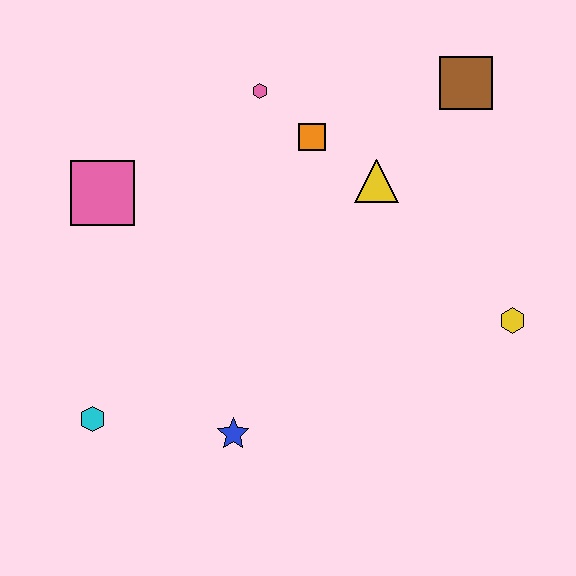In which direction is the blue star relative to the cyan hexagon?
The blue star is to the right of the cyan hexagon.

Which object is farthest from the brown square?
The cyan hexagon is farthest from the brown square.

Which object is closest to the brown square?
The yellow triangle is closest to the brown square.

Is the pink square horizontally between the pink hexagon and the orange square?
No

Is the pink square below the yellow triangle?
Yes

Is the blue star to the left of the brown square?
Yes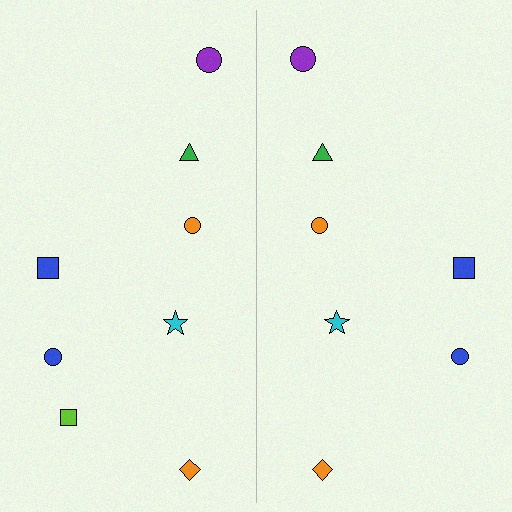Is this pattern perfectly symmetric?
No, the pattern is not perfectly symmetric. A lime square is missing from the right side.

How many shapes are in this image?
There are 15 shapes in this image.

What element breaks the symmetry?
A lime square is missing from the right side.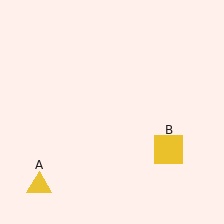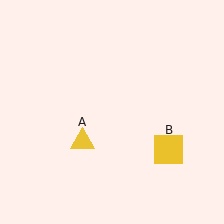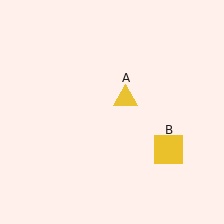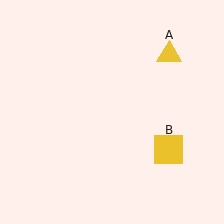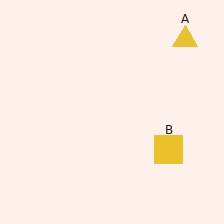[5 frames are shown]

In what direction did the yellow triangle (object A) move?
The yellow triangle (object A) moved up and to the right.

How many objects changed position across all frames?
1 object changed position: yellow triangle (object A).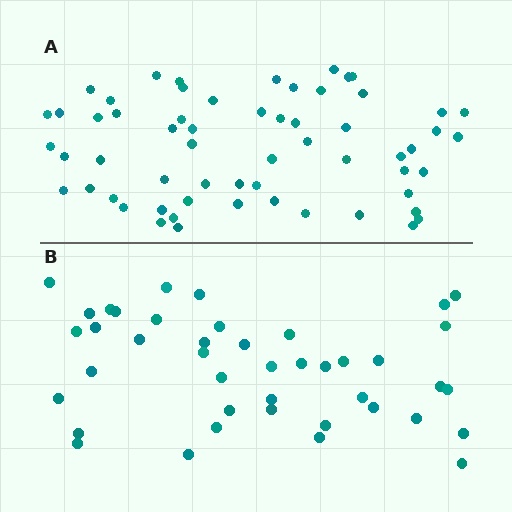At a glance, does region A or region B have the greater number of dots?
Region A (the top region) has more dots.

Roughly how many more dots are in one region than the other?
Region A has approximately 20 more dots than region B.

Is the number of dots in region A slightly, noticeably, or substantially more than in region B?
Region A has noticeably more, but not dramatically so. The ratio is roughly 1.4 to 1.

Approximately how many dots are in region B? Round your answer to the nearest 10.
About 40 dots. (The exact count is 42, which rounds to 40.)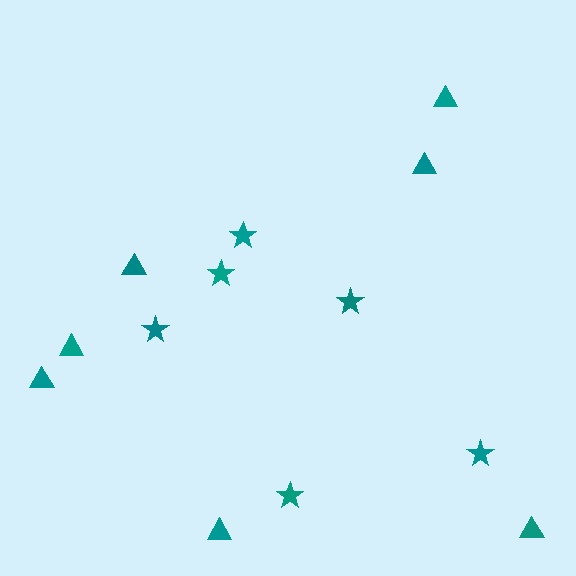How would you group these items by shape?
There are 2 groups: one group of triangles (7) and one group of stars (6).